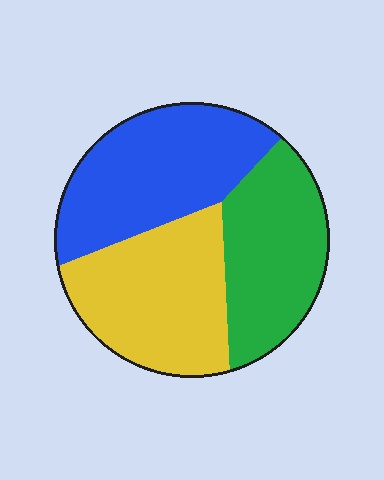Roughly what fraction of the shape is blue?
Blue covers roughly 35% of the shape.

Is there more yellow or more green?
Yellow.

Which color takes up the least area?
Green, at roughly 30%.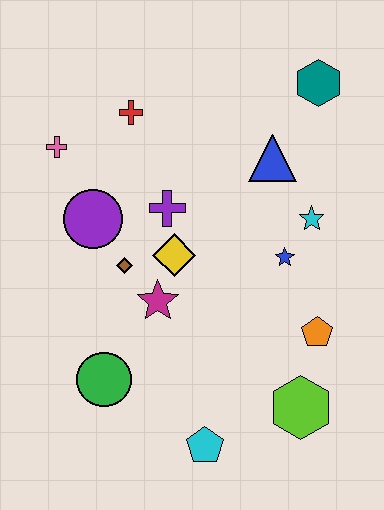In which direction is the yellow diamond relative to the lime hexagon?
The yellow diamond is above the lime hexagon.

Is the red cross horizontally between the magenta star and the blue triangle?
No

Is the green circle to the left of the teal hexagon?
Yes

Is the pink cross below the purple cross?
No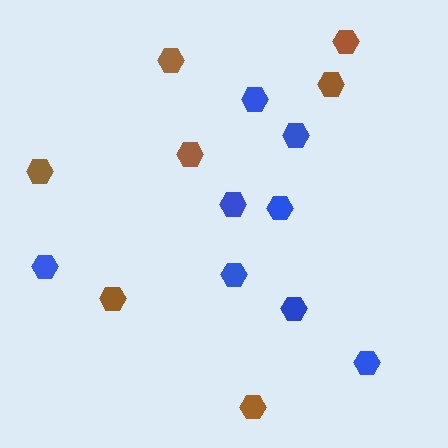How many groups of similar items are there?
There are 2 groups: one group of blue hexagons (8) and one group of brown hexagons (7).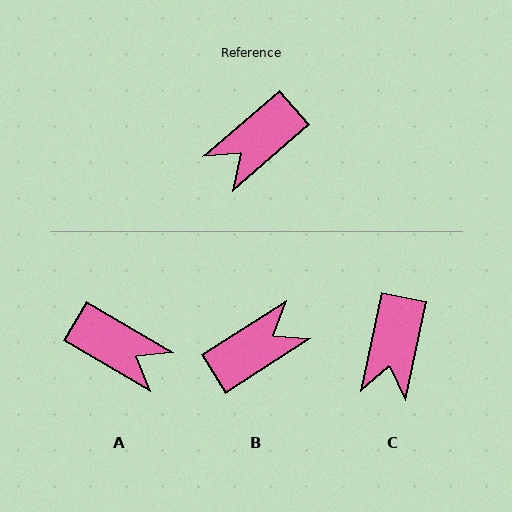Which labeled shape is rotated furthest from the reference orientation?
B, about 171 degrees away.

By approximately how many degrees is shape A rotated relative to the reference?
Approximately 108 degrees counter-clockwise.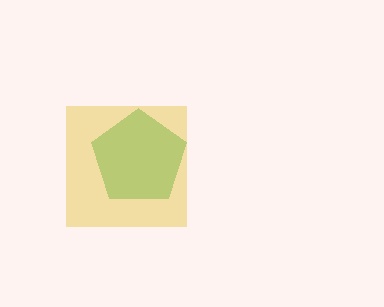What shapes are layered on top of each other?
The layered shapes are: a green pentagon, a yellow square.